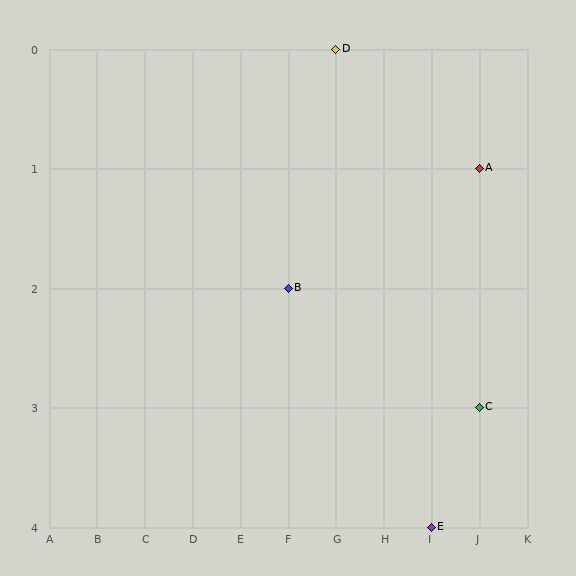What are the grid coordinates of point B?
Point B is at grid coordinates (F, 2).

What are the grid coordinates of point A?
Point A is at grid coordinates (J, 1).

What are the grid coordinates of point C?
Point C is at grid coordinates (J, 3).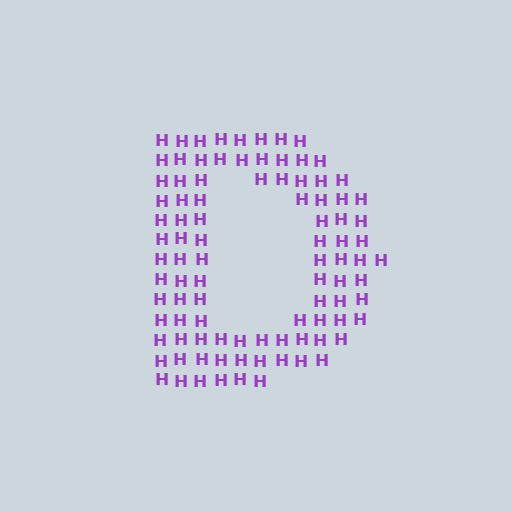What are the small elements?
The small elements are letter H's.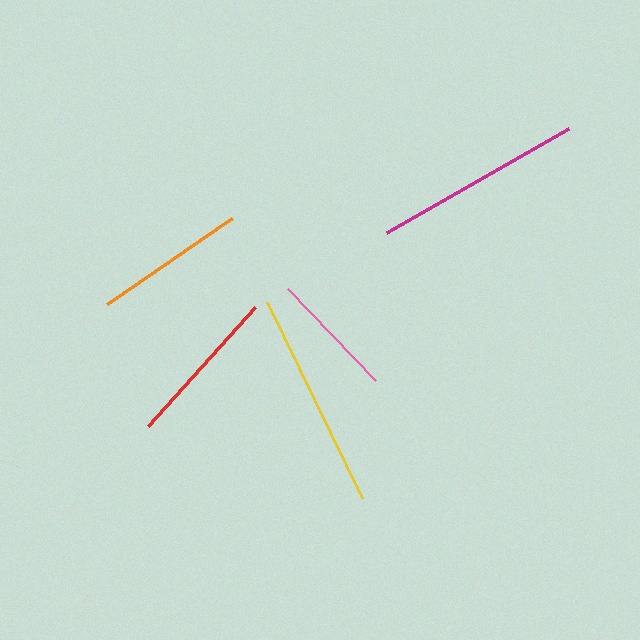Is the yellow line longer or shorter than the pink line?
The yellow line is longer than the pink line.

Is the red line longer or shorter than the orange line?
The red line is longer than the orange line.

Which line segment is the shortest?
The pink line is the shortest at approximately 128 pixels.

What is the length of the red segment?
The red segment is approximately 159 pixels long.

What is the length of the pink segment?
The pink segment is approximately 128 pixels long.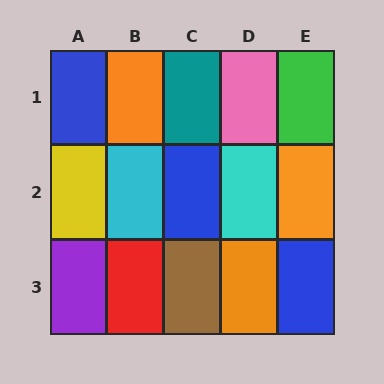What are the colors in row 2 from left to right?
Yellow, cyan, blue, cyan, orange.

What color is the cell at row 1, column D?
Pink.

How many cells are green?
1 cell is green.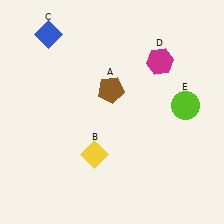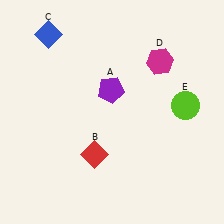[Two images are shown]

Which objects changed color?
A changed from brown to purple. B changed from yellow to red.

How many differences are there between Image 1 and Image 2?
There are 2 differences between the two images.